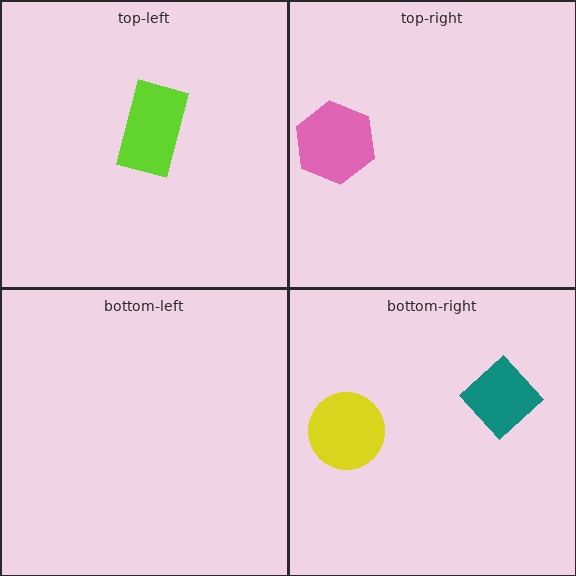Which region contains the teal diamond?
The bottom-right region.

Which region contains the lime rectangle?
The top-left region.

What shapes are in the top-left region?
The lime rectangle.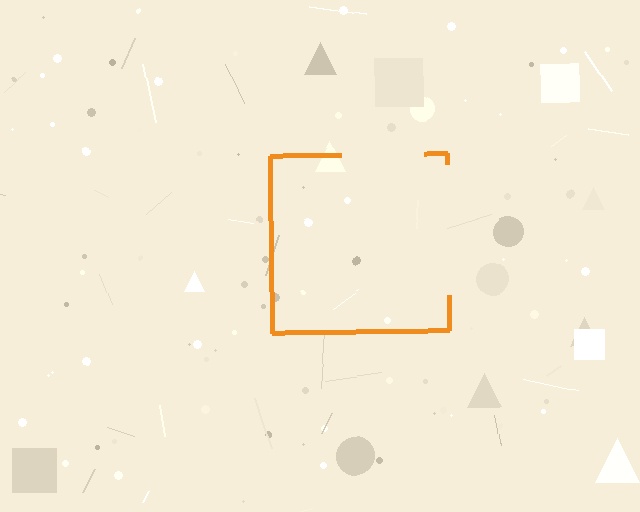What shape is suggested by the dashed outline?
The dashed outline suggests a square.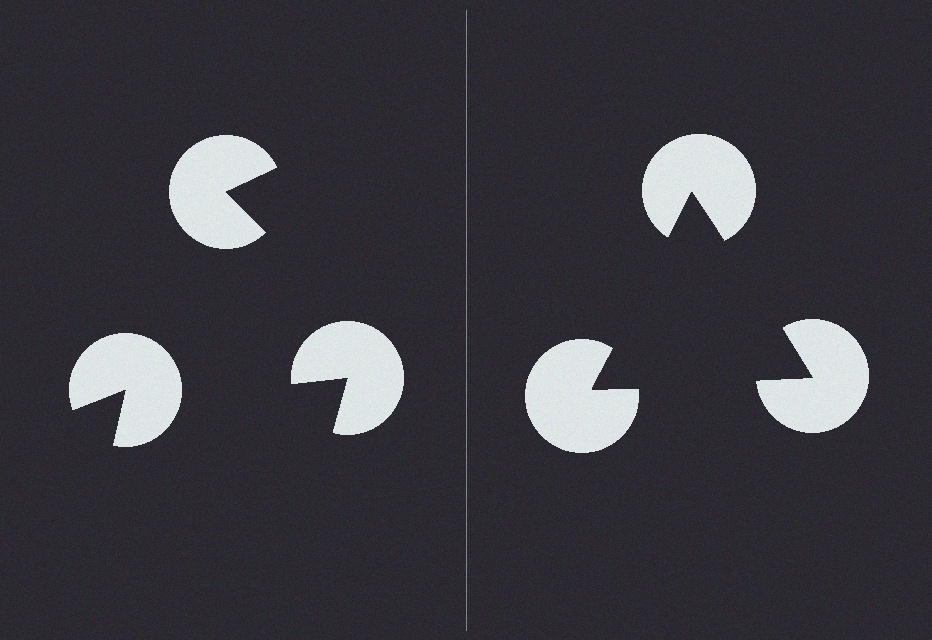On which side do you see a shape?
An illusory triangle appears on the right side. On the left side the wedge cuts are rotated, so no coherent shape forms.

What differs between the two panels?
The pac-man discs are positioned identically on both sides; only the wedge orientations differ. On the right they align to a triangle; on the left they are misaligned.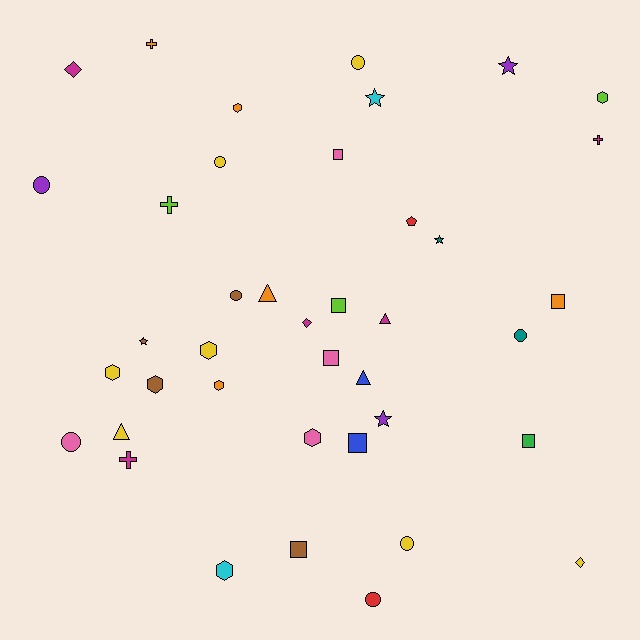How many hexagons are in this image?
There are 8 hexagons.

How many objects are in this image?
There are 40 objects.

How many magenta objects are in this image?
There are 5 magenta objects.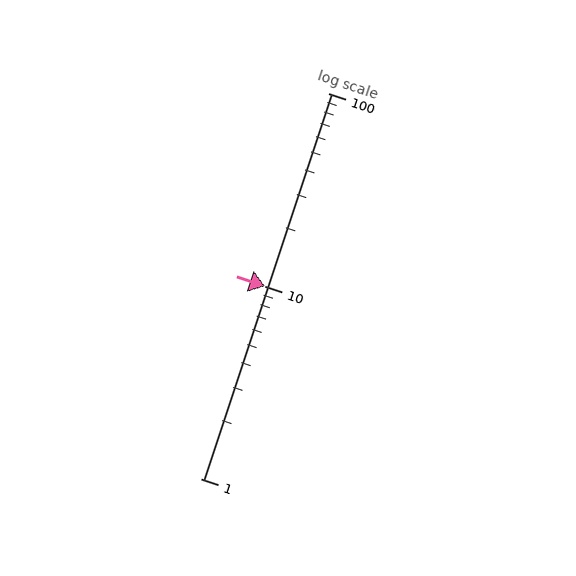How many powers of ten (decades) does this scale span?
The scale spans 2 decades, from 1 to 100.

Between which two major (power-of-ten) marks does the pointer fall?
The pointer is between 10 and 100.